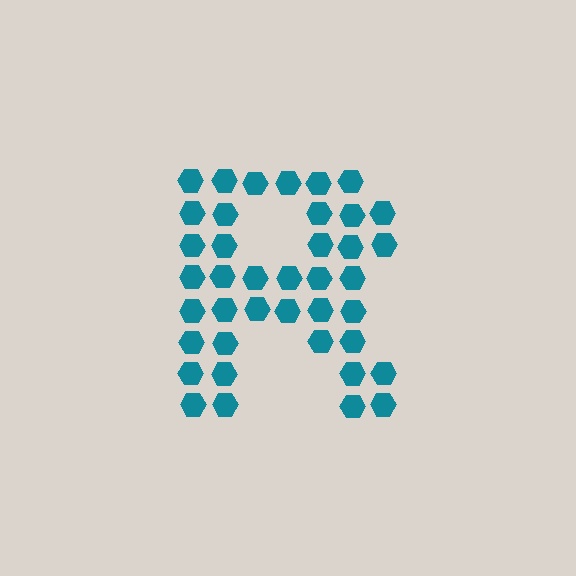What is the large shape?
The large shape is the letter R.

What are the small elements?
The small elements are hexagons.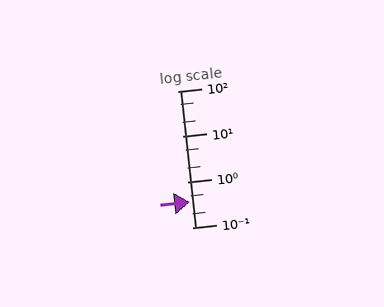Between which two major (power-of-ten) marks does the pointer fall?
The pointer is between 0.1 and 1.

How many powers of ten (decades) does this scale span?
The scale spans 3 decades, from 0.1 to 100.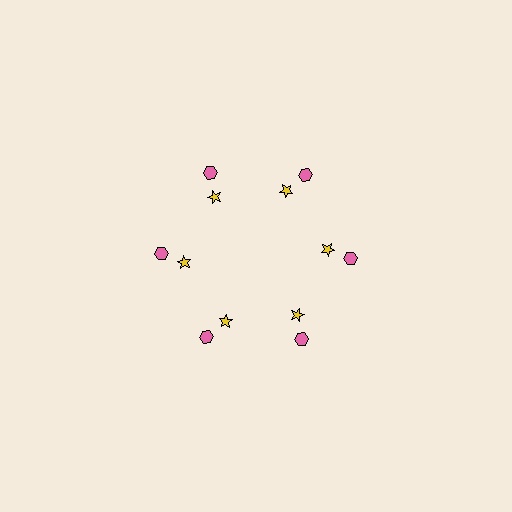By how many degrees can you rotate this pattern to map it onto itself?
The pattern maps onto itself every 60 degrees of rotation.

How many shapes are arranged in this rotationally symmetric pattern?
There are 12 shapes, arranged in 6 groups of 2.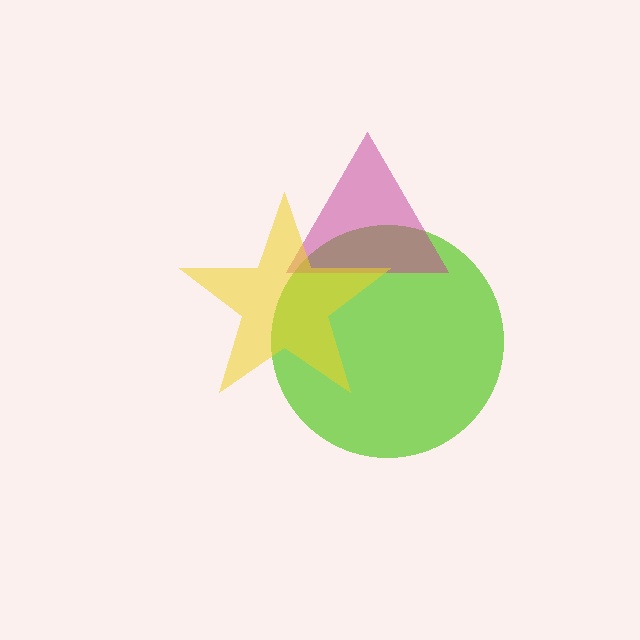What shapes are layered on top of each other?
The layered shapes are: a lime circle, a magenta triangle, a yellow star.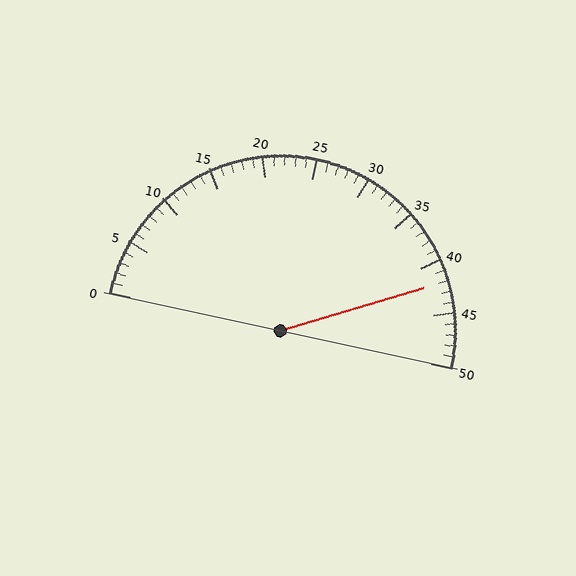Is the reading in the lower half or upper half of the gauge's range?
The reading is in the upper half of the range (0 to 50).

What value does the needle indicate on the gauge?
The needle indicates approximately 42.